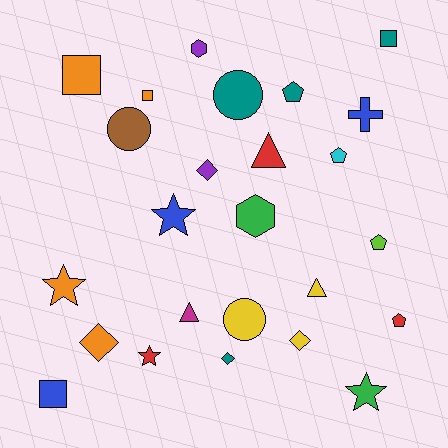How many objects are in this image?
There are 25 objects.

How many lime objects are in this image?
There is 1 lime object.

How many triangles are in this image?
There are 3 triangles.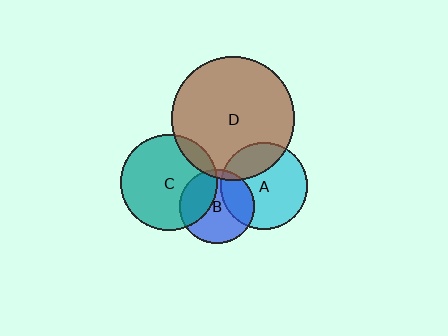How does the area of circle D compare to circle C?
Approximately 1.6 times.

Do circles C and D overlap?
Yes.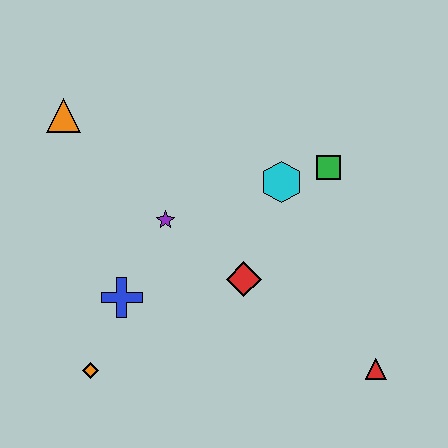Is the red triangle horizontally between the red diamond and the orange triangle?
No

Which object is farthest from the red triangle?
The orange triangle is farthest from the red triangle.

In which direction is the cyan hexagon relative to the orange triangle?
The cyan hexagon is to the right of the orange triangle.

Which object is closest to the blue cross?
The orange diamond is closest to the blue cross.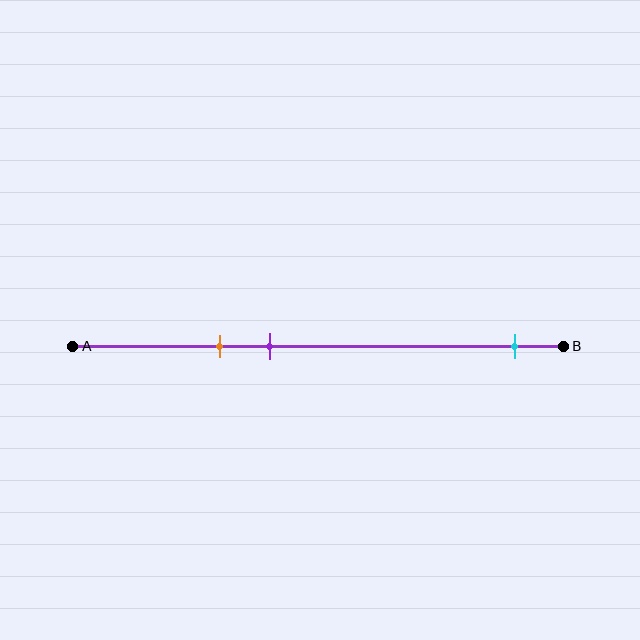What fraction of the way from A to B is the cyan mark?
The cyan mark is approximately 90% (0.9) of the way from A to B.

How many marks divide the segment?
There are 3 marks dividing the segment.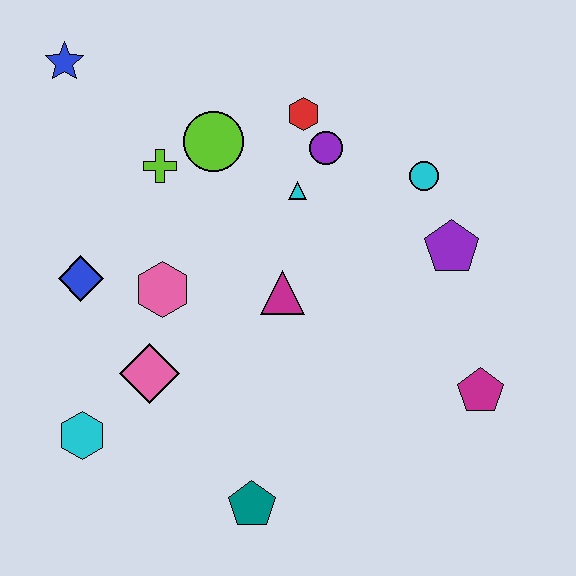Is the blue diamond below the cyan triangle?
Yes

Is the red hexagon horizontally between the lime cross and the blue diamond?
No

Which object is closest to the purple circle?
The red hexagon is closest to the purple circle.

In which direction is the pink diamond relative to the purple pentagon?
The pink diamond is to the left of the purple pentagon.